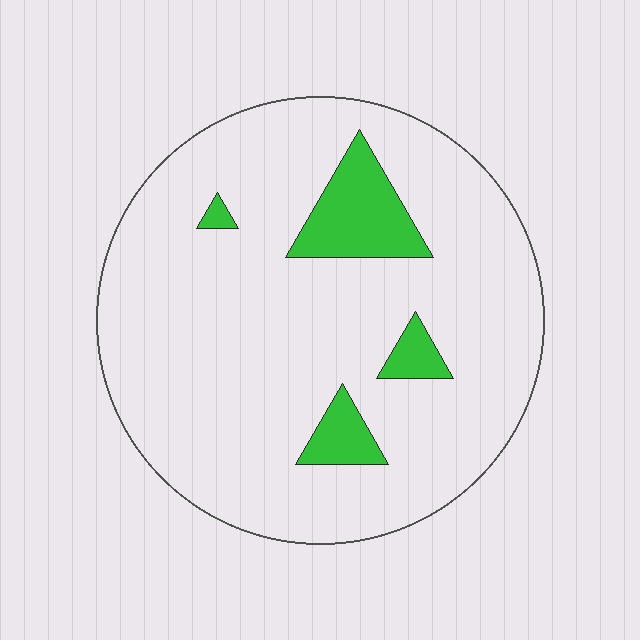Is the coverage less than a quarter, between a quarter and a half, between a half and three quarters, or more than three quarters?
Less than a quarter.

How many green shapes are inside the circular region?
4.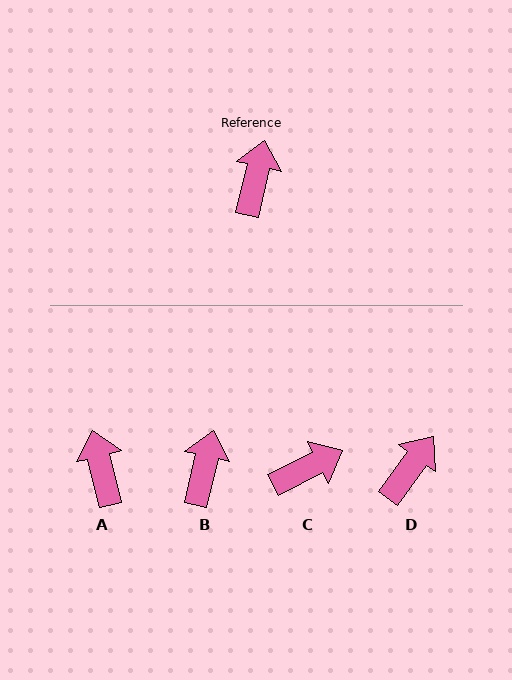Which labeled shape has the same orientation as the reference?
B.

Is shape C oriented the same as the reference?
No, it is off by about 51 degrees.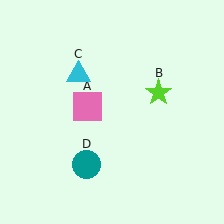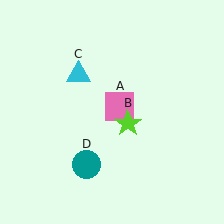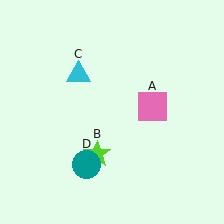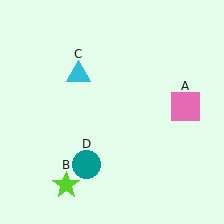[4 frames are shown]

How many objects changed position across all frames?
2 objects changed position: pink square (object A), lime star (object B).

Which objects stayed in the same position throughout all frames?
Cyan triangle (object C) and teal circle (object D) remained stationary.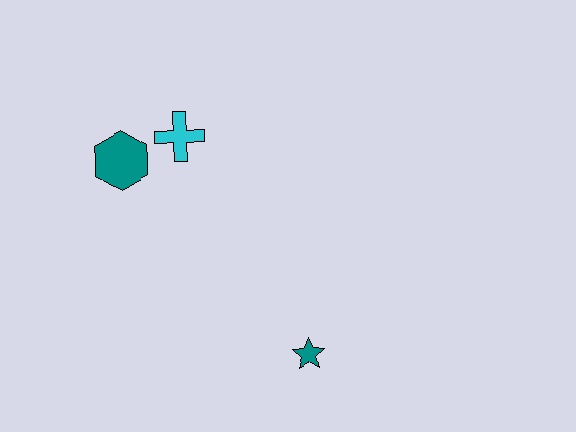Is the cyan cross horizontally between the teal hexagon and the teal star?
Yes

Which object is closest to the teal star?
The cyan cross is closest to the teal star.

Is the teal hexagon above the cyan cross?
No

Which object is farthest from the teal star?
The teal hexagon is farthest from the teal star.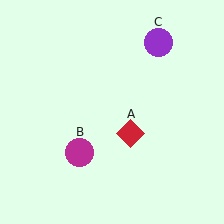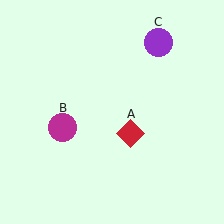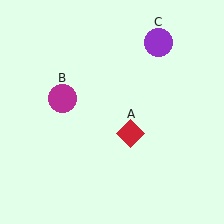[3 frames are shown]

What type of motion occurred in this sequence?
The magenta circle (object B) rotated clockwise around the center of the scene.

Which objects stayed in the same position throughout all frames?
Red diamond (object A) and purple circle (object C) remained stationary.